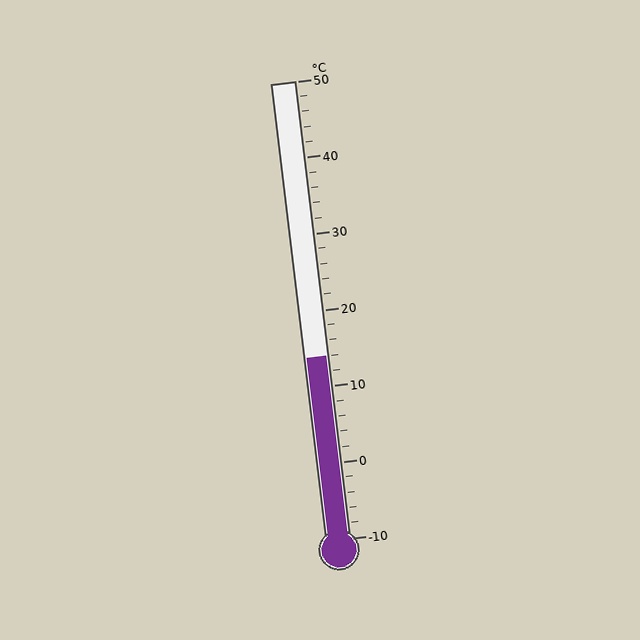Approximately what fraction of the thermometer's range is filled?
The thermometer is filled to approximately 40% of its range.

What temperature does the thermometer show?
The thermometer shows approximately 14°C.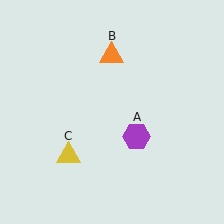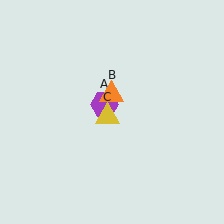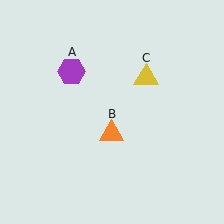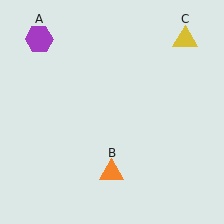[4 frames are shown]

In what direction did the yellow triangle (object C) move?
The yellow triangle (object C) moved up and to the right.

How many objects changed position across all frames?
3 objects changed position: purple hexagon (object A), orange triangle (object B), yellow triangle (object C).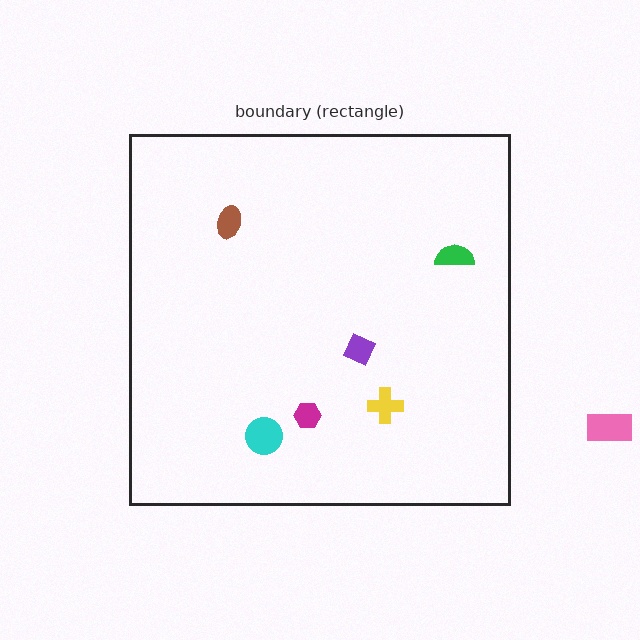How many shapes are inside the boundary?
6 inside, 1 outside.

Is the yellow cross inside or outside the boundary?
Inside.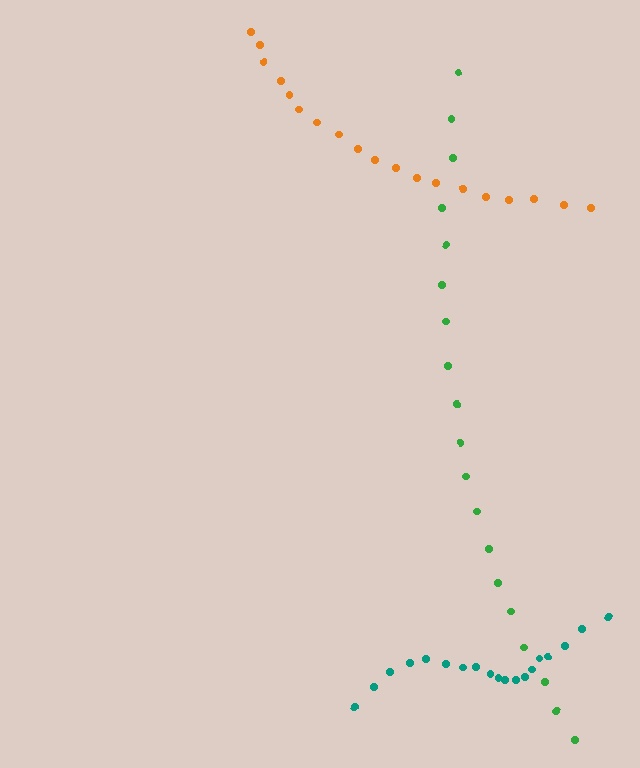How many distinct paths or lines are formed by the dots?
There are 3 distinct paths.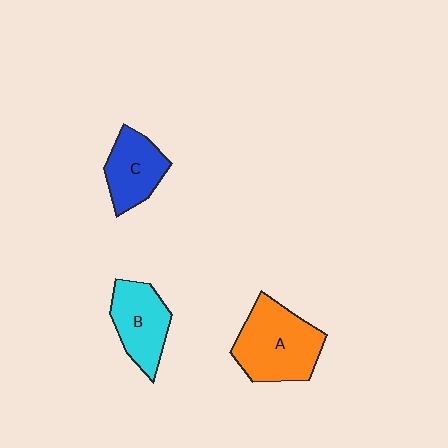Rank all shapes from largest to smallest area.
From largest to smallest: A (orange), B (cyan), C (blue).